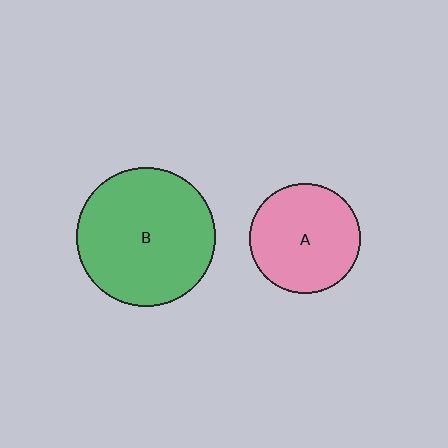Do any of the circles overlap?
No, none of the circles overlap.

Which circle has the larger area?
Circle B (green).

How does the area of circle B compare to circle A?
Approximately 1.6 times.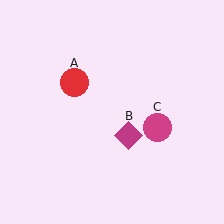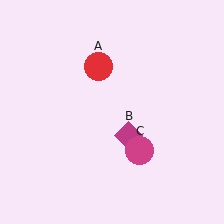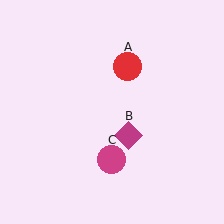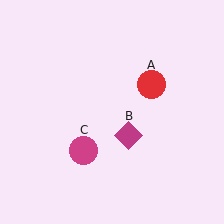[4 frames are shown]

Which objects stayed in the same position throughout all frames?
Magenta diamond (object B) remained stationary.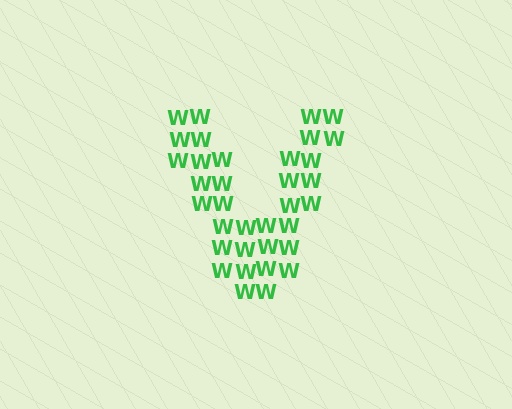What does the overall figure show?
The overall figure shows the letter V.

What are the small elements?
The small elements are letter W's.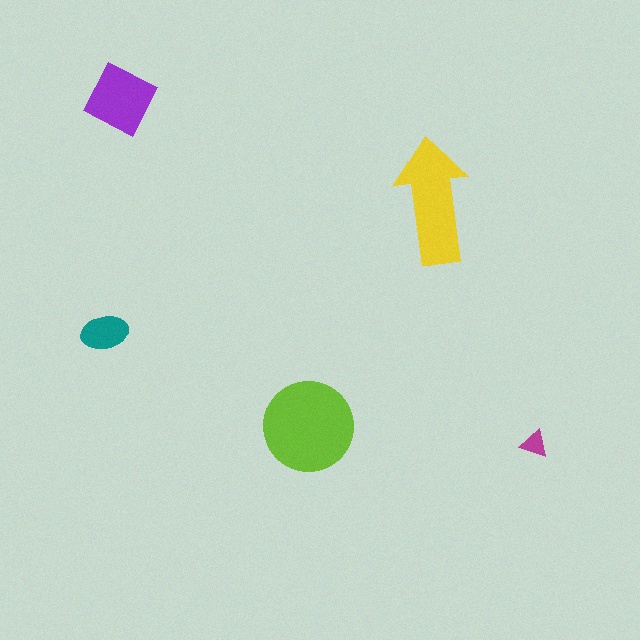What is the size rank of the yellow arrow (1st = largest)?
2nd.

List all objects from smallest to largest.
The magenta triangle, the teal ellipse, the purple diamond, the yellow arrow, the lime circle.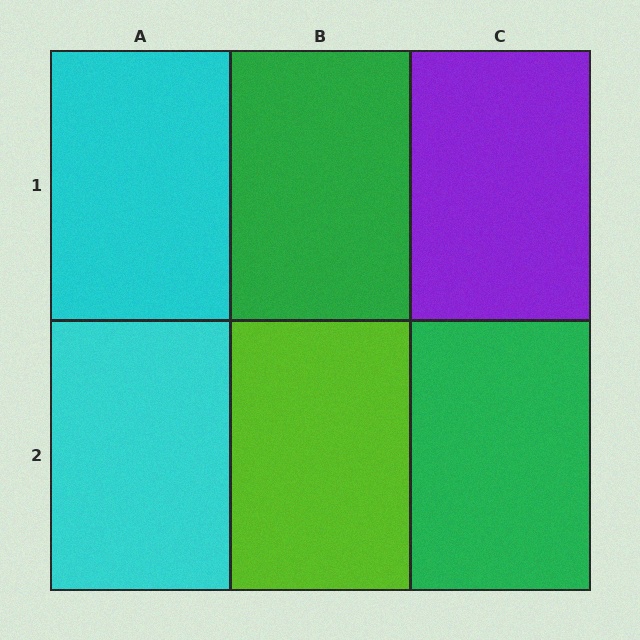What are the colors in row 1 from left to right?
Cyan, green, purple.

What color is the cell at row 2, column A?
Cyan.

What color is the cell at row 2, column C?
Green.